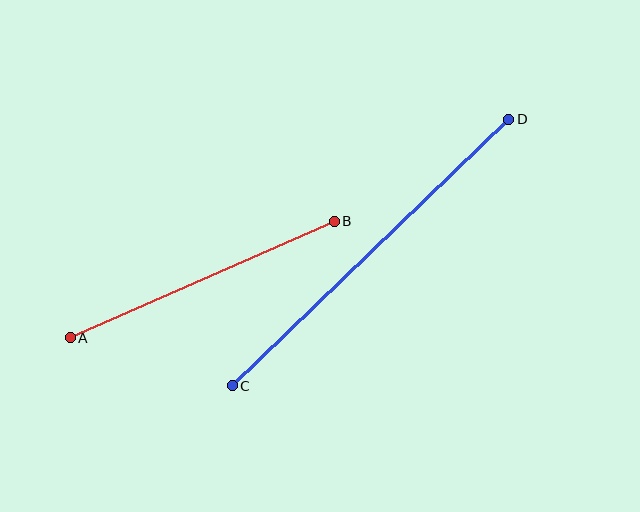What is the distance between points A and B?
The distance is approximately 288 pixels.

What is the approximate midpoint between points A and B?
The midpoint is at approximately (202, 279) pixels.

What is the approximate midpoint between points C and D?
The midpoint is at approximately (371, 253) pixels.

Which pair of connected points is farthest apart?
Points C and D are farthest apart.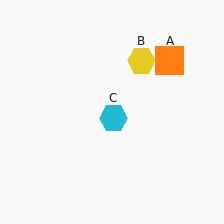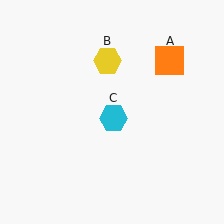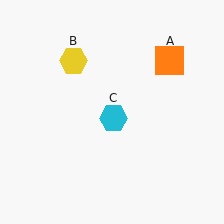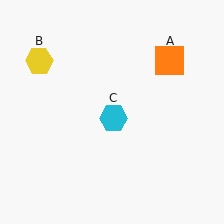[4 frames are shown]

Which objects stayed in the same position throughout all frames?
Orange square (object A) and cyan hexagon (object C) remained stationary.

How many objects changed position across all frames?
1 object changed position: yellow hexagon (object B).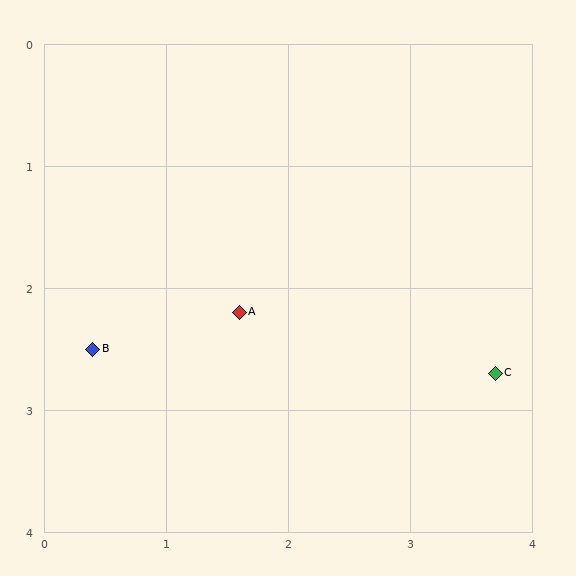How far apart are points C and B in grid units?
Points C and B are about 3.3 grid units apart.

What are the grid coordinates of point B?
Point B is at approximately (0.4, 2.5).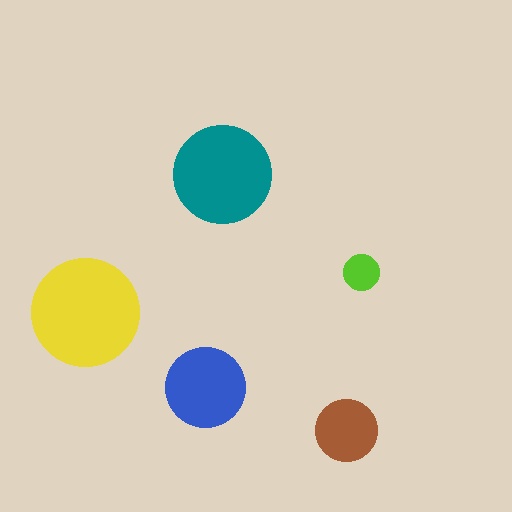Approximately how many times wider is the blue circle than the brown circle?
About 1.5 times wider.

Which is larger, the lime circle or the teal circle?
The teal one.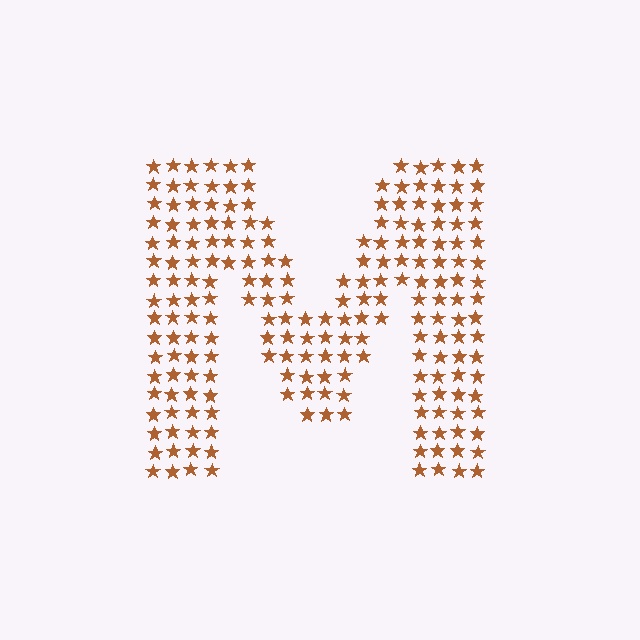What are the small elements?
The small elements are stars.